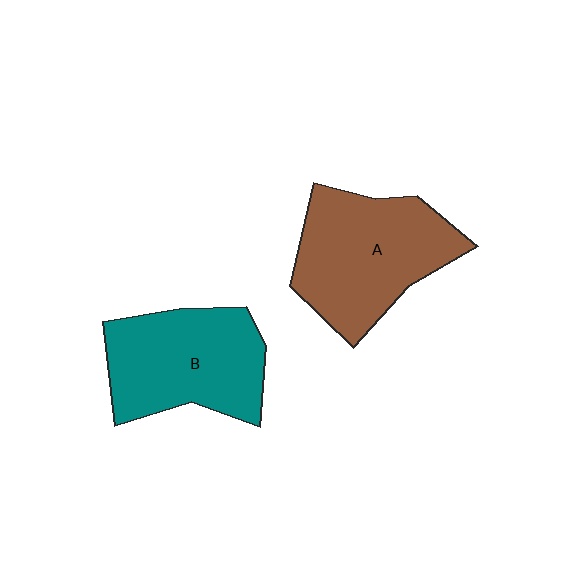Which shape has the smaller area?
Shape B (teal).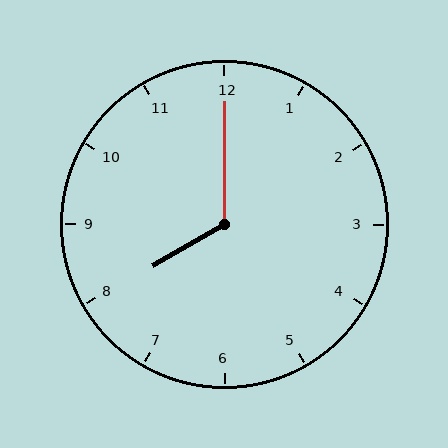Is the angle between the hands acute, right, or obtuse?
It is obtuse.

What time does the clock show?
8:00.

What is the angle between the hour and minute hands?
Approximately 120 degrees.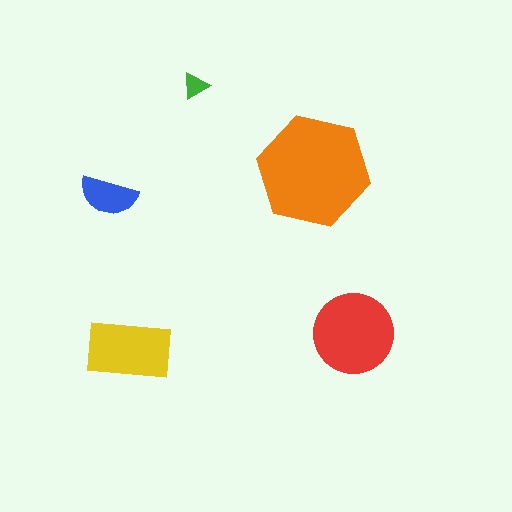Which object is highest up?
The green triangle is topmost.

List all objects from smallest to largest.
The green triangle, the blue semicircle, the yellow rectangle, the red circle, the orange hexagon.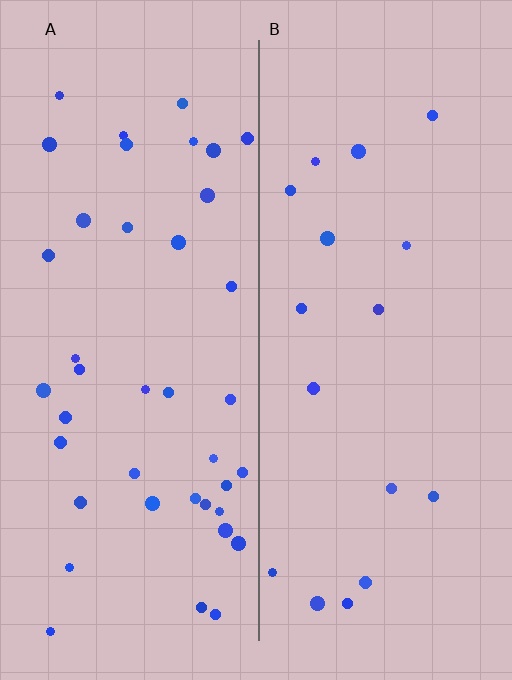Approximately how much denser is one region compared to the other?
Approximately 2.4× — region A over region B.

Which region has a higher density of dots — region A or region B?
A (the left).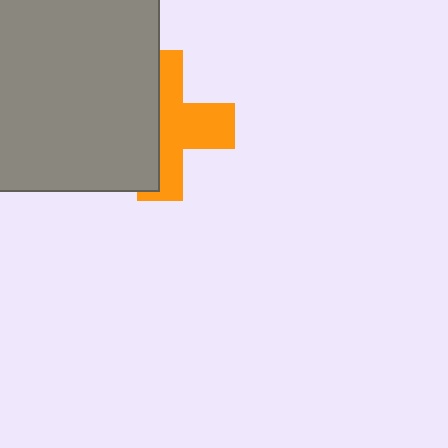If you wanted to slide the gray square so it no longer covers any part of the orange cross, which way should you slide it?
Slide it left — that is the most direct way to separate the two shapes.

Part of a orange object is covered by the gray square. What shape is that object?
It is a cross.